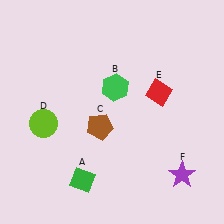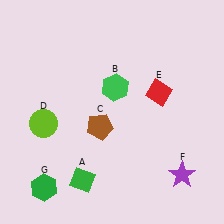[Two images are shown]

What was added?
A green hexagon (G) was added in Image 2.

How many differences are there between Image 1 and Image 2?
There is 1 difference between the two images.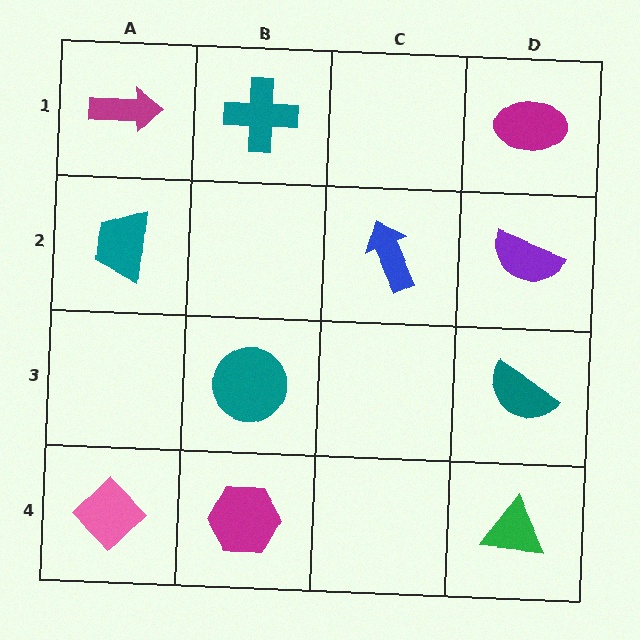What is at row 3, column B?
A teal circle.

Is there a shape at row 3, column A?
No, that cell is empty.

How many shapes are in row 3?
2 shapes.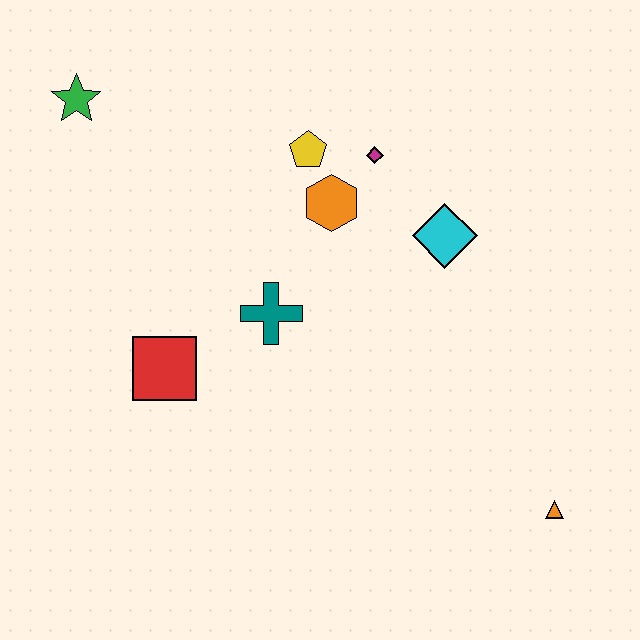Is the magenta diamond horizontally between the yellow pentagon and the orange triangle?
Yes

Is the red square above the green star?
No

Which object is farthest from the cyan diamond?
The green star is farthest from the cyan diamond.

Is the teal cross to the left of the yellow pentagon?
Yes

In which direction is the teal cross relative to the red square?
The teal cross is to the right of the red square.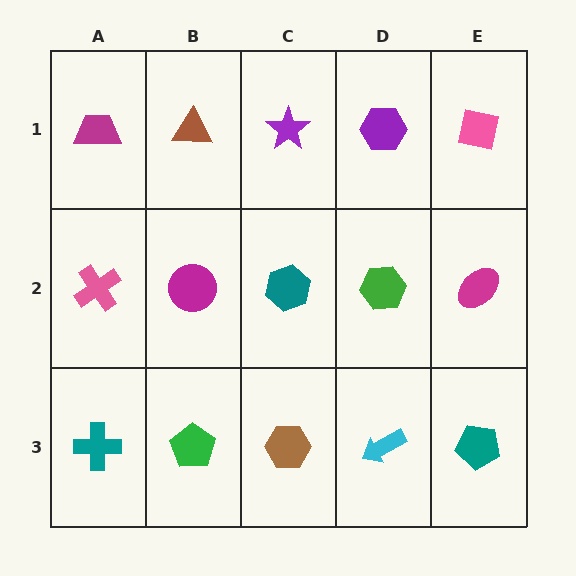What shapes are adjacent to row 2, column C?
A purple star (row 1, column C), a brown hexagon (row 3, column C), a magenta circle (row 2, column B), a green hexagon (row 2, column D).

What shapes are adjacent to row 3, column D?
A green hexagon (row 2, column D), a brown hexagon (row 3, column C), a teal pentagon (row 3, column E).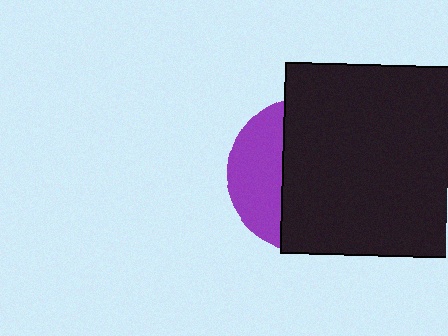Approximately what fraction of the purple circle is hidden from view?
Roughly 69% of the purple circle is hidden behind the black square.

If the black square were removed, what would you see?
You would see the complete purple circle.